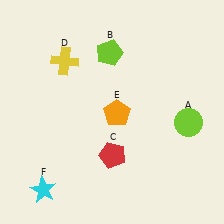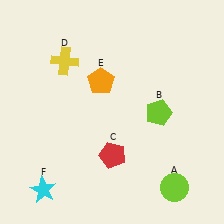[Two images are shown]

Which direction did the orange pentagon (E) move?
The orange pentagon (E) moved up.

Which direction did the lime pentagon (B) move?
The lime pentagon (B) moved down.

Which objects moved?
The objects that moved are: the lime circle (A), the lime pentagon (B), the orange pentagon (E).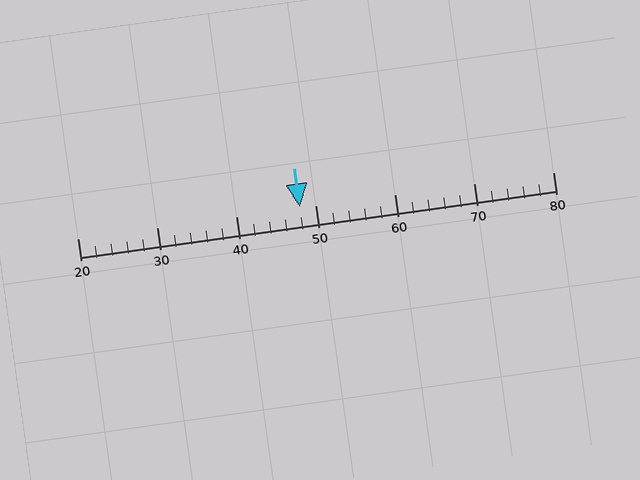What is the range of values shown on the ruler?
The ruler shows values from 20 to 80.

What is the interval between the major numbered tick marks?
The major tick marks are spaced 10 units apart.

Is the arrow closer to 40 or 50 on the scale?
The arrow is closer to 50.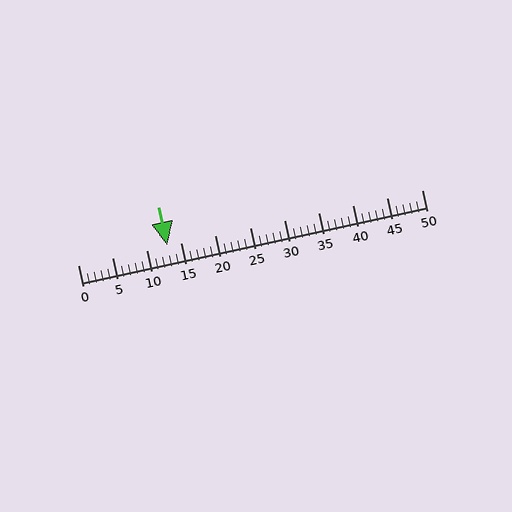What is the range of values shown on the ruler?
The ruler shows values from 0 to 50.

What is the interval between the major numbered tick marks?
The major tick marks are spaced 5 units apart.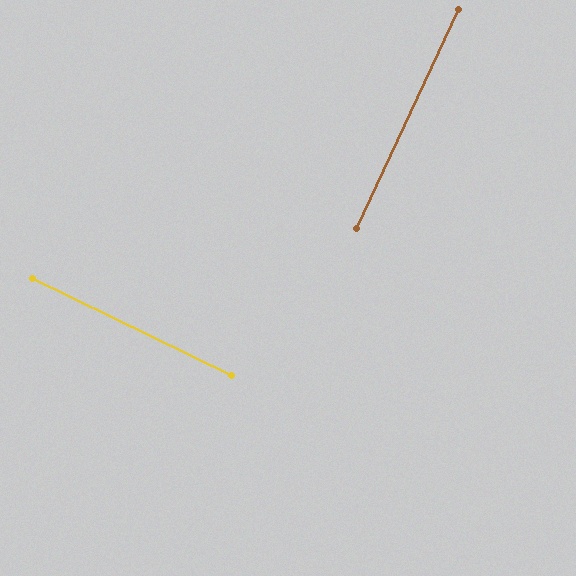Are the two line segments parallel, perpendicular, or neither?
Perpendicular — they meet at approximately 89°.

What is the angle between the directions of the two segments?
Approximately 89 degrees.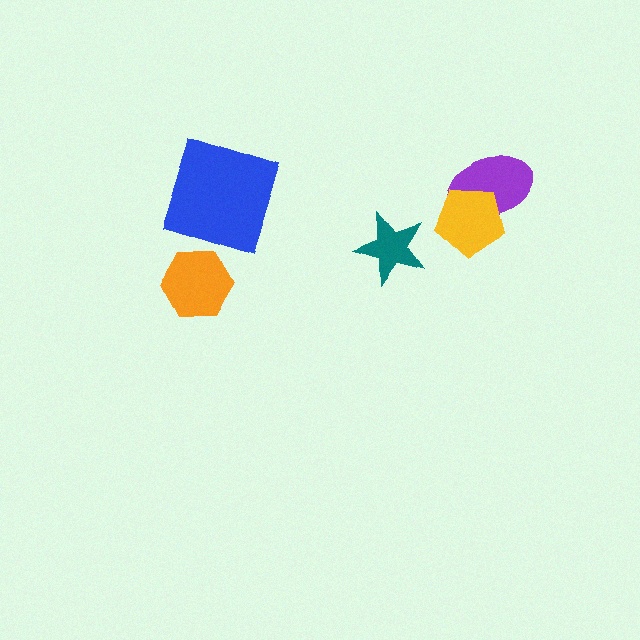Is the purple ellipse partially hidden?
Yes, it is partially covered by another shape.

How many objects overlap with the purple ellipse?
1 object overlaps with the purple ellipse.